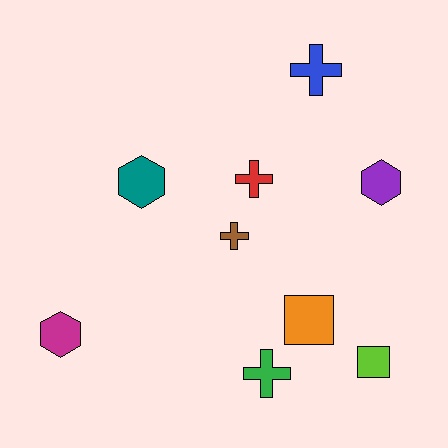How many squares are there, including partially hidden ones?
There are 2 squares.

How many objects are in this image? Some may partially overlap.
There are 9 objects.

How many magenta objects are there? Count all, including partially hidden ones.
There is 1 magenta object.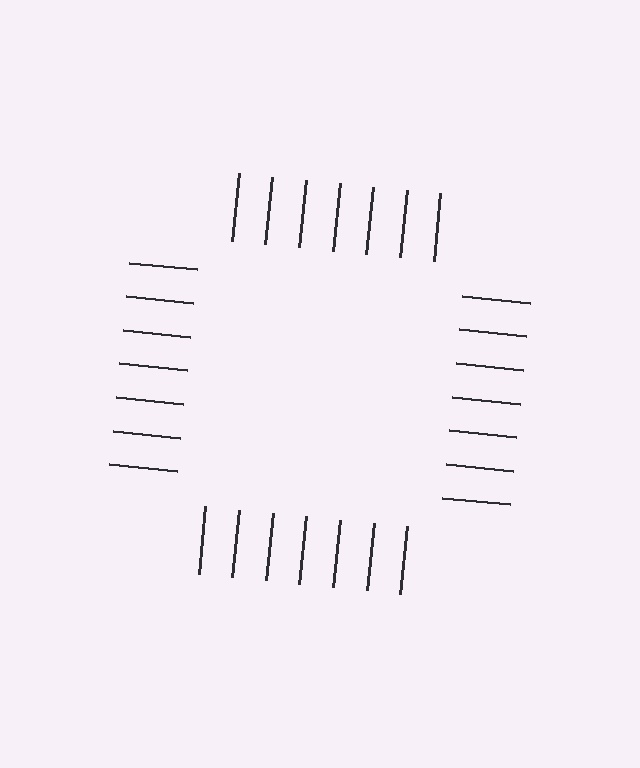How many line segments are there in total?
28 — 7 along each of the 4 edges.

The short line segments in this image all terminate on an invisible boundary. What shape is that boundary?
An illusory square — the line segments terminate on its edges but no continuous stroke is drawn.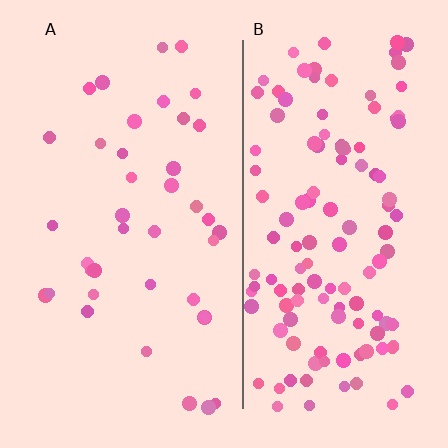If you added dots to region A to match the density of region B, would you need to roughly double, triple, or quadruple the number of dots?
Approximately triple.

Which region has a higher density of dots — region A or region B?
B (the right).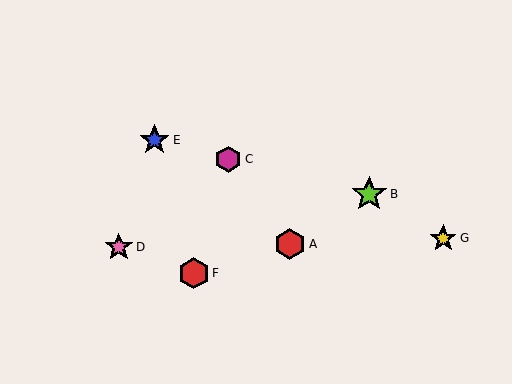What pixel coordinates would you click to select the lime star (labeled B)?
Click at (369, 194) to select the lime star B.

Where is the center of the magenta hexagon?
The center of the magenta hexagon is at (228, 159).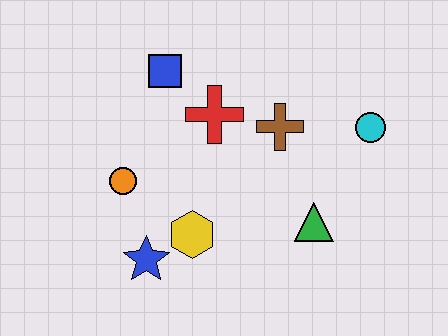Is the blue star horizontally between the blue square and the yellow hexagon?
No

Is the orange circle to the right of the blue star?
No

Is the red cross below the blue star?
No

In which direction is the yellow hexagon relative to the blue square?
The yellow hexagon is below the blue square.